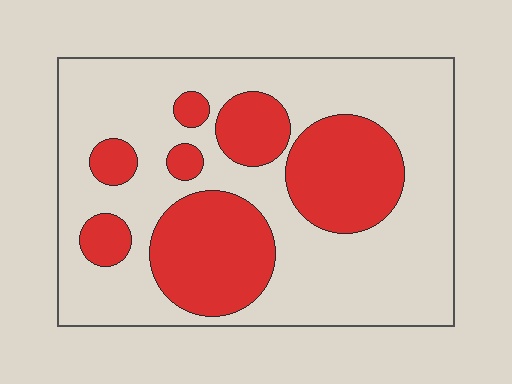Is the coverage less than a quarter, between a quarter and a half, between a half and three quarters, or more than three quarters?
Between a quarter and a half.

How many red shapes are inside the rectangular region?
7.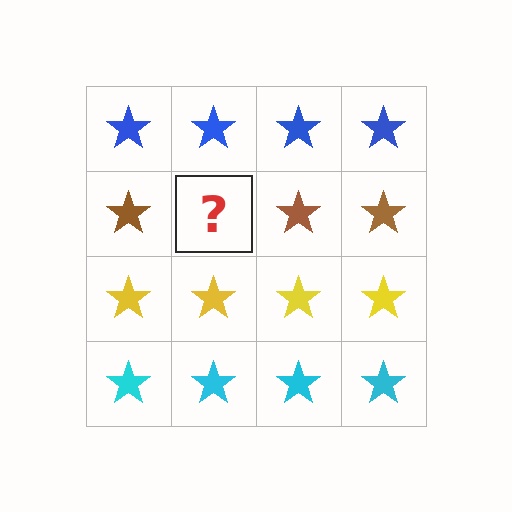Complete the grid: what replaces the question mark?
The question mark should be replaced with a brown star.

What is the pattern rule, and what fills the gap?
The rule is that each row has a consistent color. The gap should be filled with a brown star.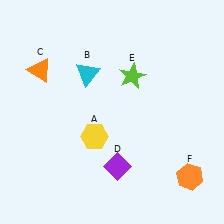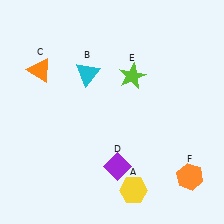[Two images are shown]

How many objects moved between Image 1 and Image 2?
1 object moved between the two images.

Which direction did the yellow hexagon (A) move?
The yellow hexagon (A) moved down.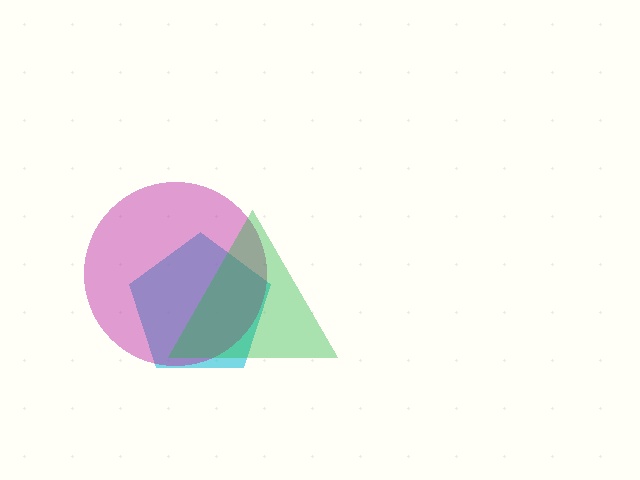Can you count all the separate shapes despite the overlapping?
Yes, there are 3 separate shapes.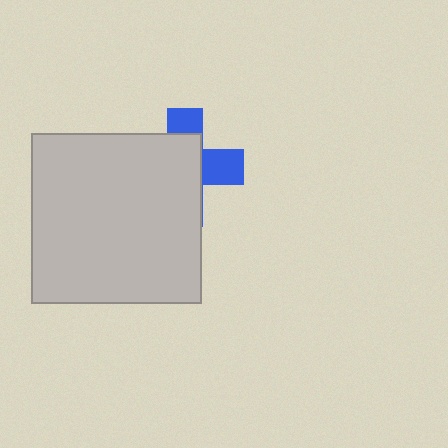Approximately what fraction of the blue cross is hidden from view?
Roughly 65% of the blue cross is hidden behind the light gray square.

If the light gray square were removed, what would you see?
You would see the complete blue cross.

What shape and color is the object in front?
The object in front is a light gray square.